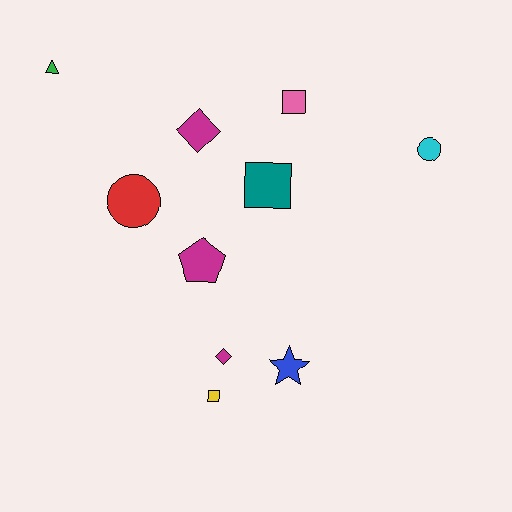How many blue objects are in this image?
There is 1 blue object.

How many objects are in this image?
There are 10 objects.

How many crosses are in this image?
There are no crosses.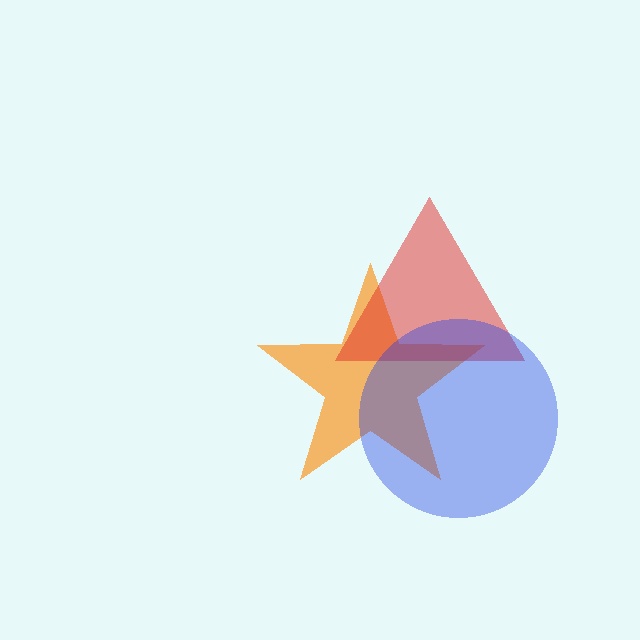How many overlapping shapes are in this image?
There are 3 overlapping shapes in the image.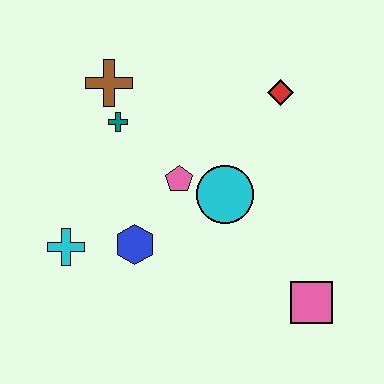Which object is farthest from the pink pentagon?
The pink square is farthest from the pink pentagon.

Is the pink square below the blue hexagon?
Yes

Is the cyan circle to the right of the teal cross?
Yes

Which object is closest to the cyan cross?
The blue hexagon is closest to the cyan cross.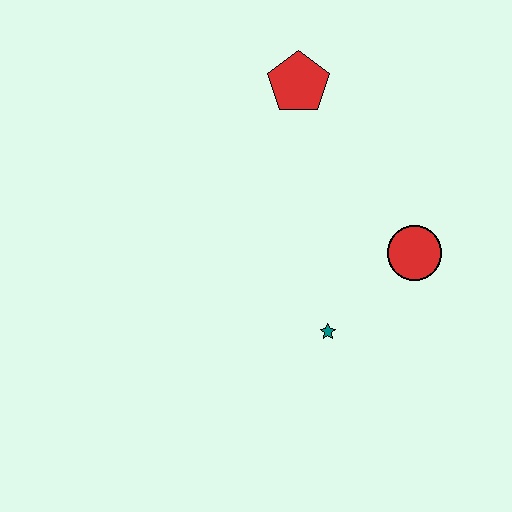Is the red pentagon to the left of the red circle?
Yes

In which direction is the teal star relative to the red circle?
The teal star is to the left of the red circle.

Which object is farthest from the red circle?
The red pentagon is farthest from the red circle.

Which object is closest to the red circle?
The teal star is closest to the red circle.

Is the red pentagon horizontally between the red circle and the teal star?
No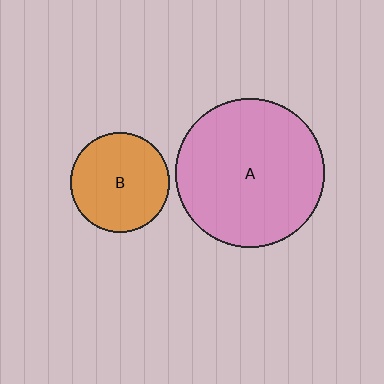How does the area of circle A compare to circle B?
Approximately 2.3 times.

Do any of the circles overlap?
No, none of the circles overlap.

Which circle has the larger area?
Circle A (pink).